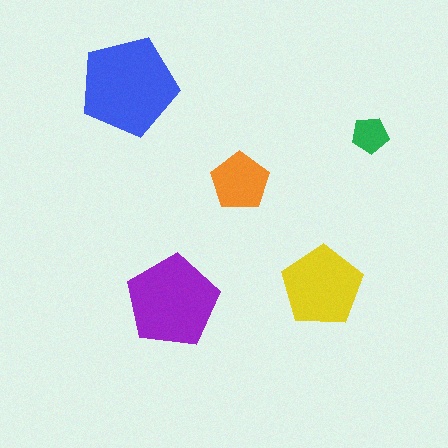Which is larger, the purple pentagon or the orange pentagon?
The purple one.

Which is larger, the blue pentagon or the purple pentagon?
The blue one.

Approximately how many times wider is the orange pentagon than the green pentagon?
About 1.5 times wider.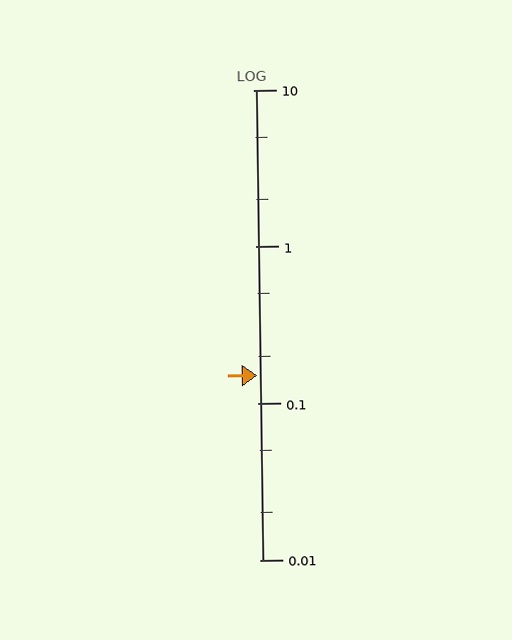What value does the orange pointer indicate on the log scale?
The pointer indicates approximately 0.15.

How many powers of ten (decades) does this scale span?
The scale spans 3 decades, from 0.01 to 10.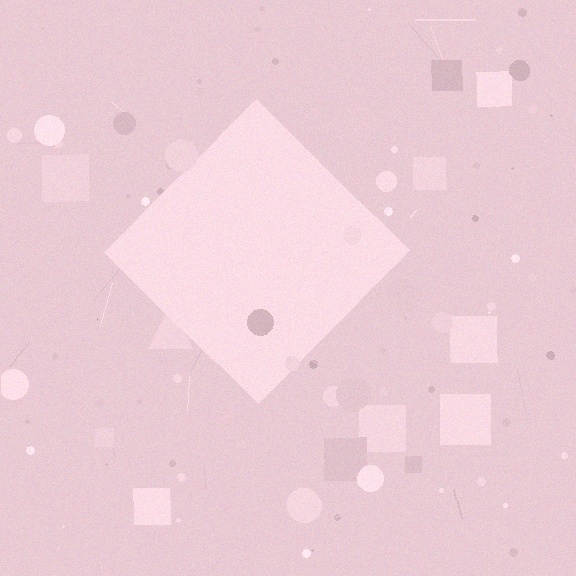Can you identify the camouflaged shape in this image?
The camouflaged shape is a diamond.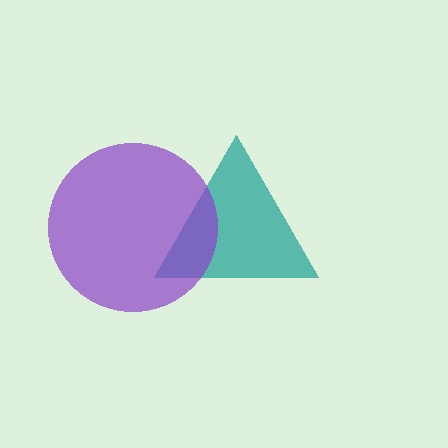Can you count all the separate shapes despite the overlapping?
Yes, there are 2 separate shapes.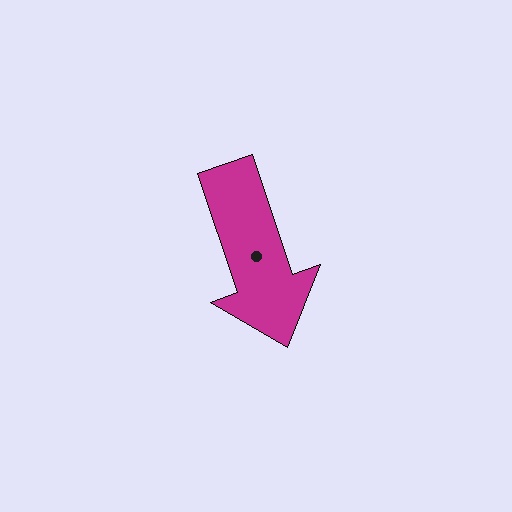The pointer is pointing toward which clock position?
Roughly 5 o'clock.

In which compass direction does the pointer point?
South.